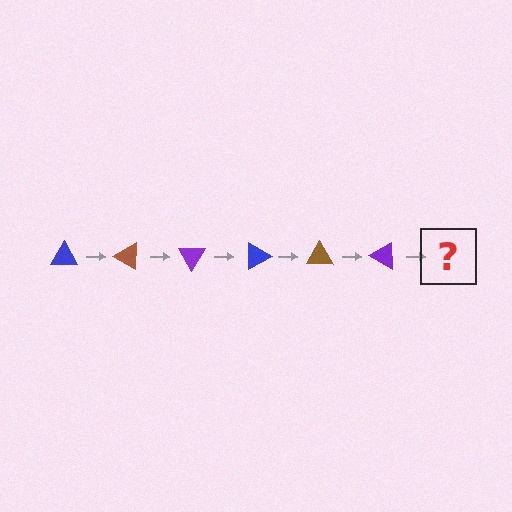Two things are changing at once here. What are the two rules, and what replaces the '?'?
The two rules are that it rotates 30 degrees each step and the color cycles through blue, brown, and purple. The '?' should be a blue triangle, rotated 180 degrees from the start.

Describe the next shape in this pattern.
It should be a blue triangle, rotated 180 degrees from the start.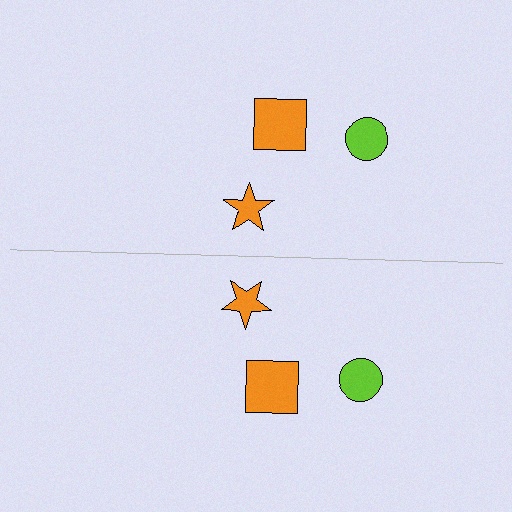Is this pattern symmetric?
Yes, this pattern has bilateral (reflection) symmetry.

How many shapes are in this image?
There are 6 shapes in this image.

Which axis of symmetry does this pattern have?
The pattern has a horizontal axis of symmetry running through the center of the image.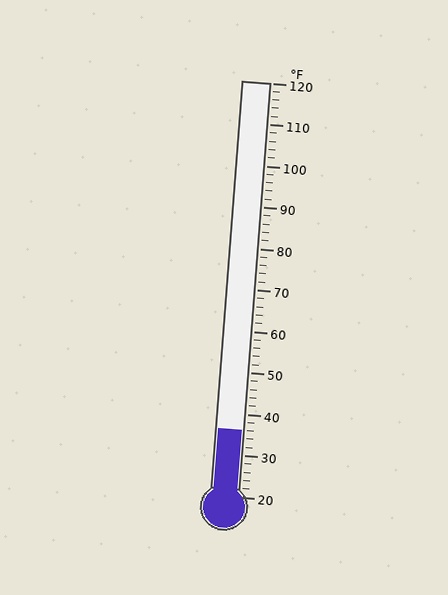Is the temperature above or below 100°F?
The temperature is below 100°F.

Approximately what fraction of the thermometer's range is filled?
The thermometer is filled to approximately 15% of its range.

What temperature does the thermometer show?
The thermometer shows approximately 36°F.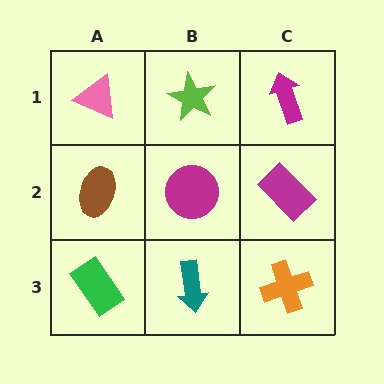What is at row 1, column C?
A magenta arrow.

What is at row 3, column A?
A green rectangle.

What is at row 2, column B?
A magenta circle.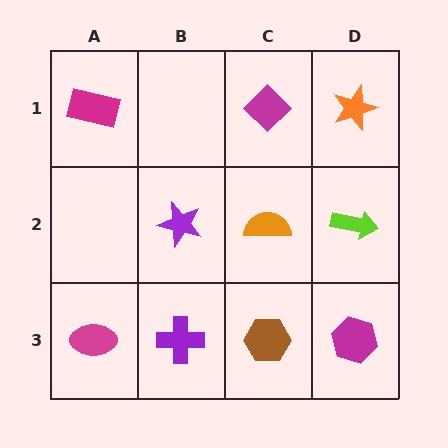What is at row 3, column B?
A purple cross.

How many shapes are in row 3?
4 shapes.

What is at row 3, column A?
A magenta ellipse.